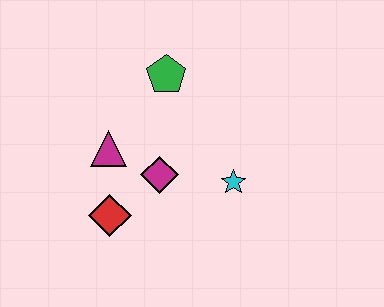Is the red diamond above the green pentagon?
No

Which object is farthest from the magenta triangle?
The cyan star is farthest from the magenta triangle.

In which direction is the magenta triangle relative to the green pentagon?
The magenta triangle is below the green pentagon.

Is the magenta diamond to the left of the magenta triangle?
No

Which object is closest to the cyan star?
The magenta diamond is closest to the cyan star.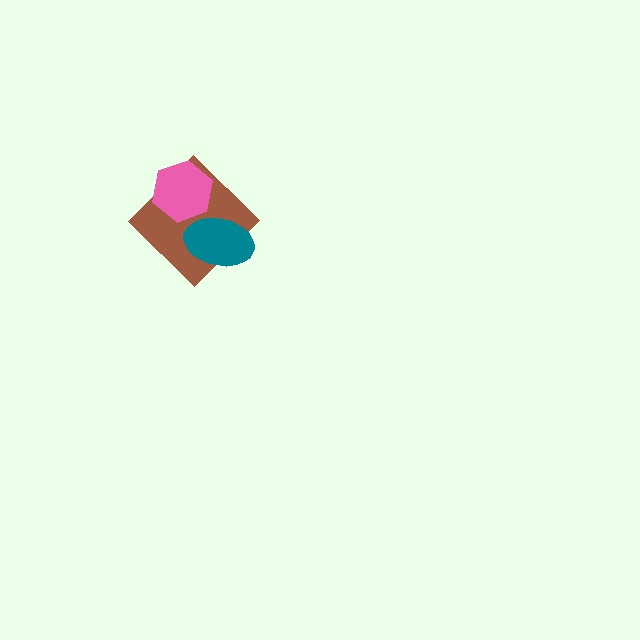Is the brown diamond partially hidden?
Yes, it is partially covered by another shape.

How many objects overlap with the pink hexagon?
1 object overlaps with the pink hexagon.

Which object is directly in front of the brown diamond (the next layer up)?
The teal ellipse is directly in front of the brown diamond.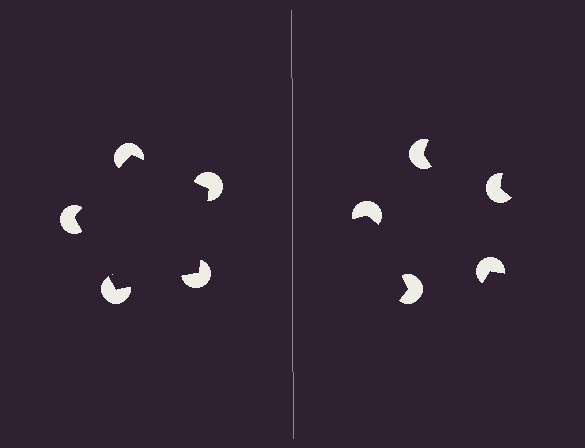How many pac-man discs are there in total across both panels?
10 — 5 on each side.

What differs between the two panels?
The pac-man discs are positioned identically on both sides; only the wedge orientations differ. On the left they align to a pentagon; on the right they are misaligned.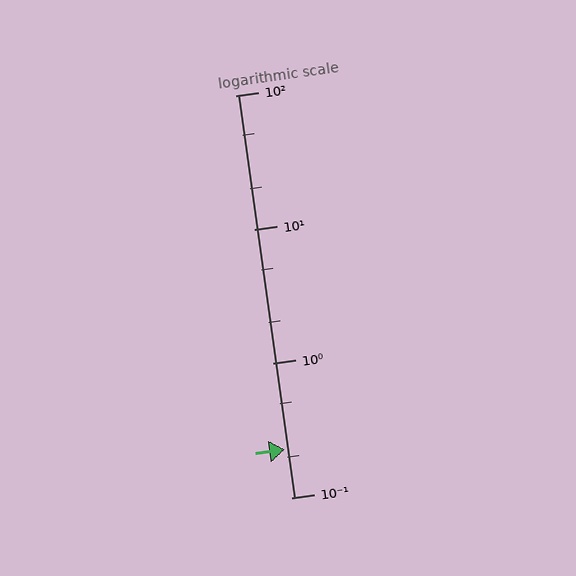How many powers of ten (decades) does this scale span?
The scale spans 3 decades, from 0.1 to 100.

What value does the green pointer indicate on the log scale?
The pointer indicates approximately 0.23.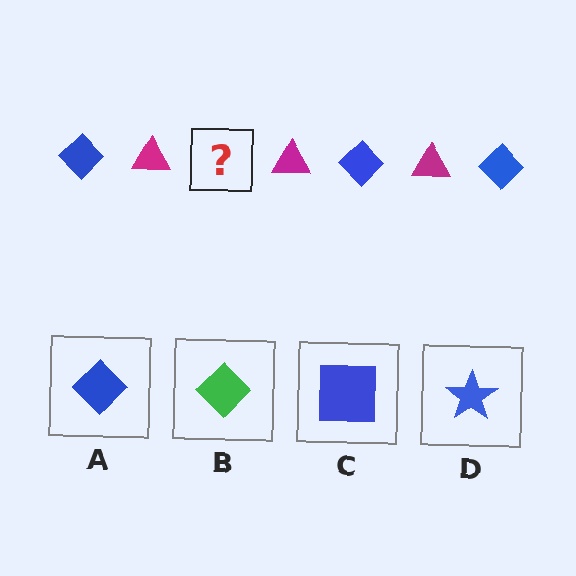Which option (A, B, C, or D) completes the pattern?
A.